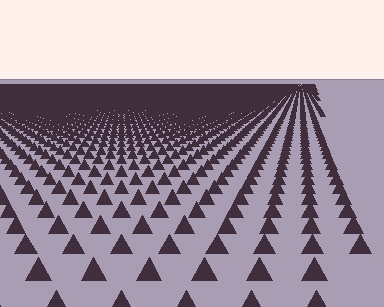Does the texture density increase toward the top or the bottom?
Density increases toward the top.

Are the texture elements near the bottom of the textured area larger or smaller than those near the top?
Larger. Near the bottom, elements are closer to the viewer and appear at a bigger on-screen size.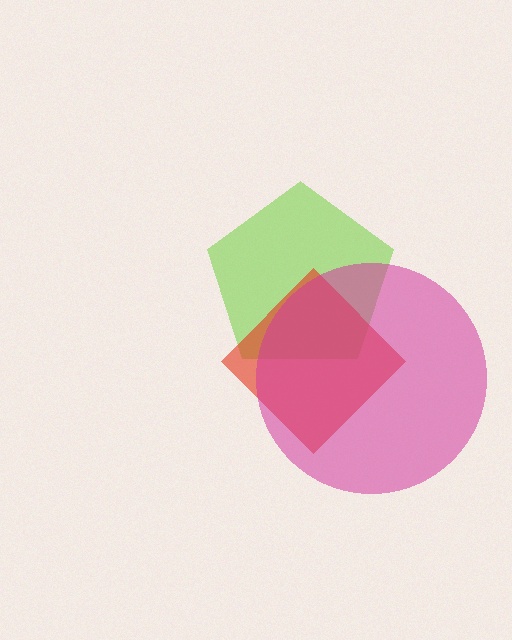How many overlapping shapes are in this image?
There are 3 overlapping shapes in the image.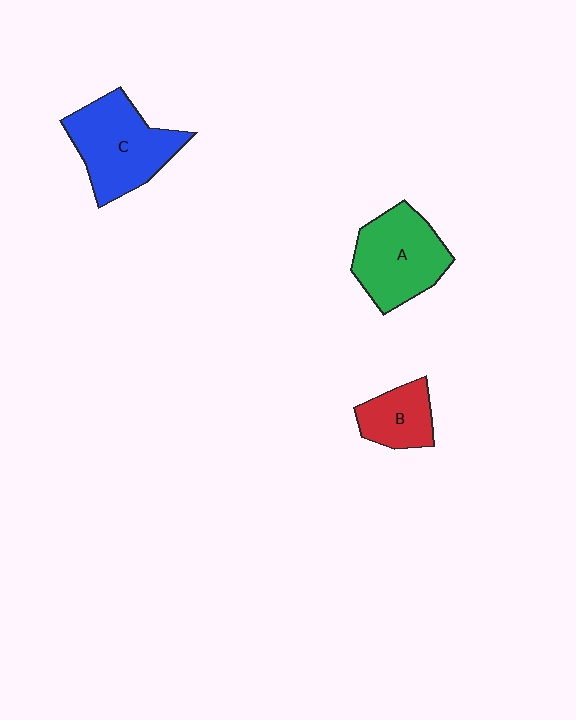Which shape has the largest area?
Shape C (blue).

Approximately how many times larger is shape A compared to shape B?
Approximately 1.7 times.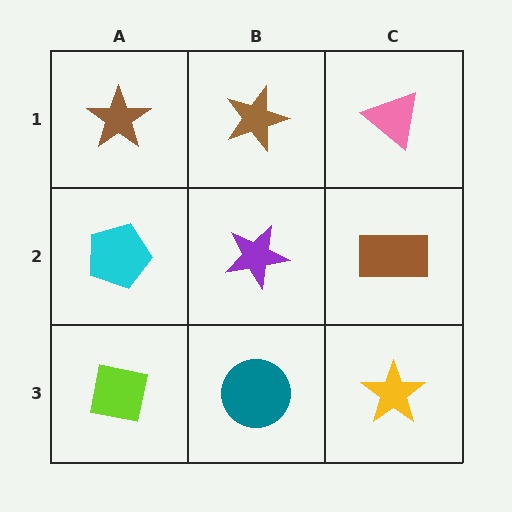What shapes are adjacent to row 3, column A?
A cyan pentagon (row 2, column A), a teal circle (row 3, column B).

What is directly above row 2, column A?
A brown star.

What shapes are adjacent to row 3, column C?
A brown rectangle (row 2, column C), a teal circle (row 3, column B).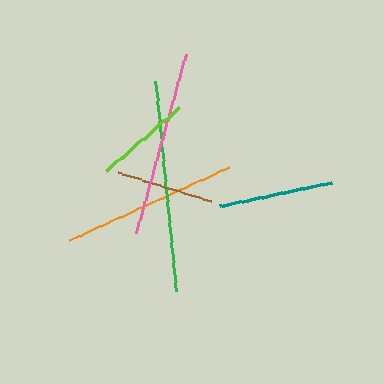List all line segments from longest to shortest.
From longest to shortest: green, pink, orange, teal, brown, lime.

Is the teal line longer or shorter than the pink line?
The pink line is longer than the teal line.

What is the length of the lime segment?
The lime segment is approximately 97 pixels long.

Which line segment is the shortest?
The lime line is the shortest at approximately 97 pixels.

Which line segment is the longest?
The green line is the longest at approximately 212 pixels.